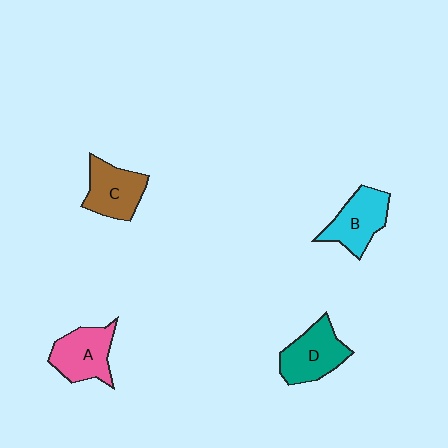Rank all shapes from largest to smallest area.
From largest to smallest: D (teal), A (pink), B (cyan), C (brown).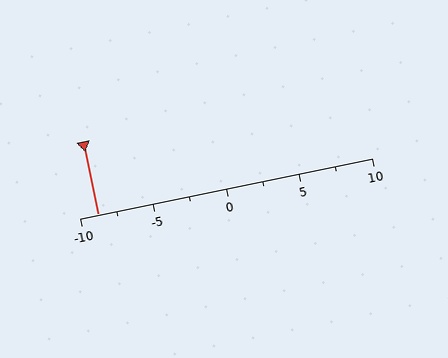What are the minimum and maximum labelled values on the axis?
The axis runs from -10 to 10.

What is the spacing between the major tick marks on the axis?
The major ticks are spaced 5 apart.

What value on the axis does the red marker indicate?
The marker indicates approximately -8.8.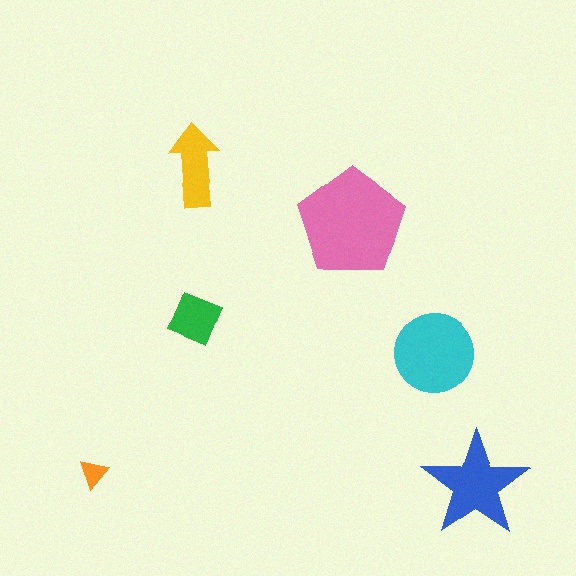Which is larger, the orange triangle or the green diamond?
The green diamond.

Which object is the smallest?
The orange triangle.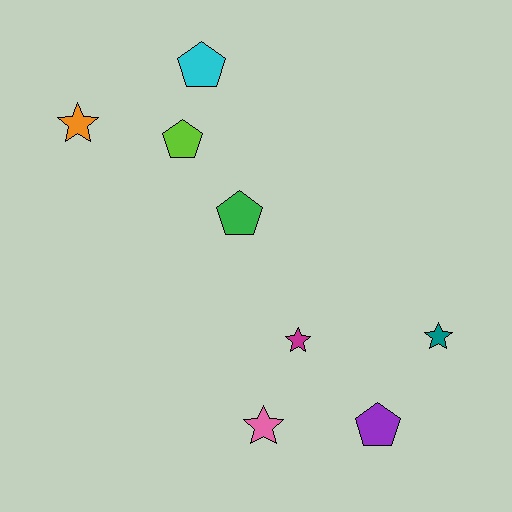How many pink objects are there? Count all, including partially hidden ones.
There is 1 pink object.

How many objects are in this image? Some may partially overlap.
There are 8 objects.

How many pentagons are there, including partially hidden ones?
There are 4 pentagons.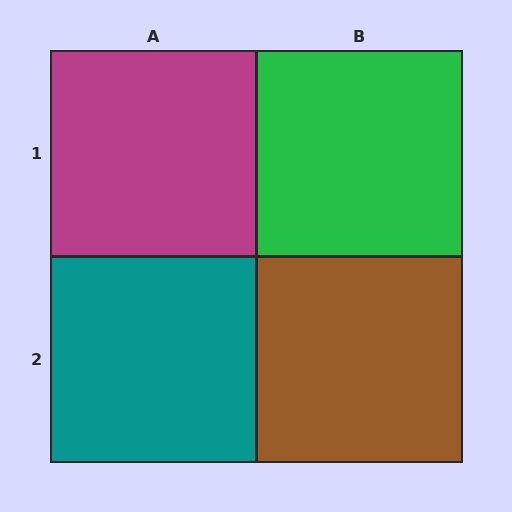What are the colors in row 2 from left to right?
Teal, brown.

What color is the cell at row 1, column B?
Green.